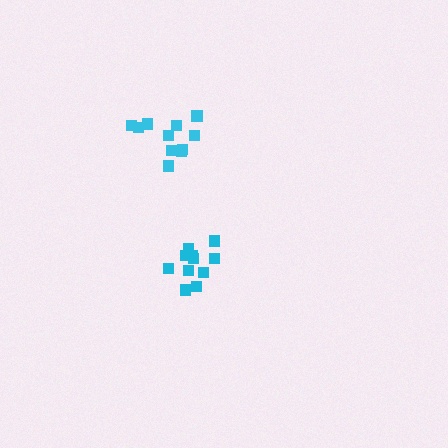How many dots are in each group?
Group 1: 12 dots, Group 2: 11 dots (23 total).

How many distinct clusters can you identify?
There are 2 distinct clusters.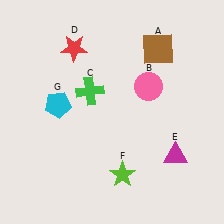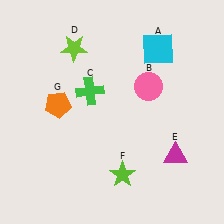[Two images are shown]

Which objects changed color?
A changed from brown to cyan. D changed from red to lime. G changed from cyan to orange.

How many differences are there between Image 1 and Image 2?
There are 3 differences between the two images.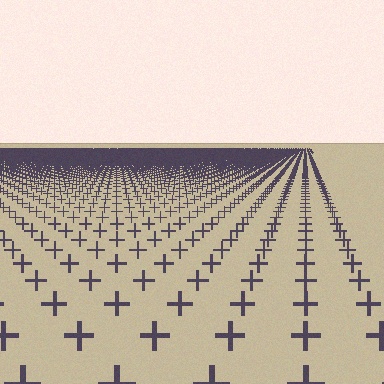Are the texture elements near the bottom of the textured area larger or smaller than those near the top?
Larger. Near the bottom, elements are closer to the viewer and appear at a bigger on-screen size.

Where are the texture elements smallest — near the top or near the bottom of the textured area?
Near the top.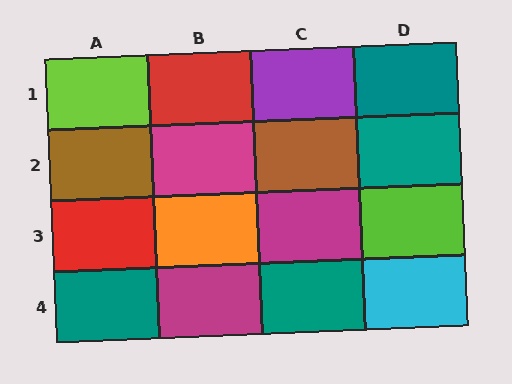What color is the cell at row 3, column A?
Red.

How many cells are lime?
2 cells are lime.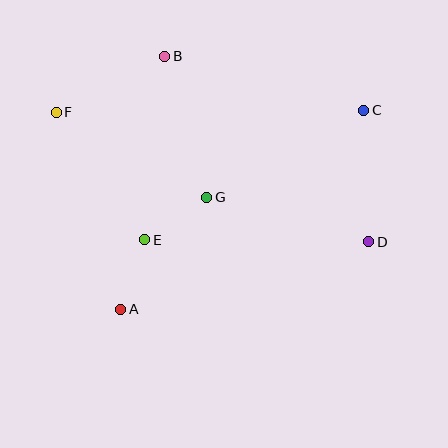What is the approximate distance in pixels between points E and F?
The distance between E and F is approximately 155 pixels.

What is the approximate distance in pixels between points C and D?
The distance between C and D is approximately 132 pixels.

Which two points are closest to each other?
Points A and E are closest to each other.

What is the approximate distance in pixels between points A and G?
The distance between A and G is approximately 142 pixels.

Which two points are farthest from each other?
Points D and F are farthest from each other.